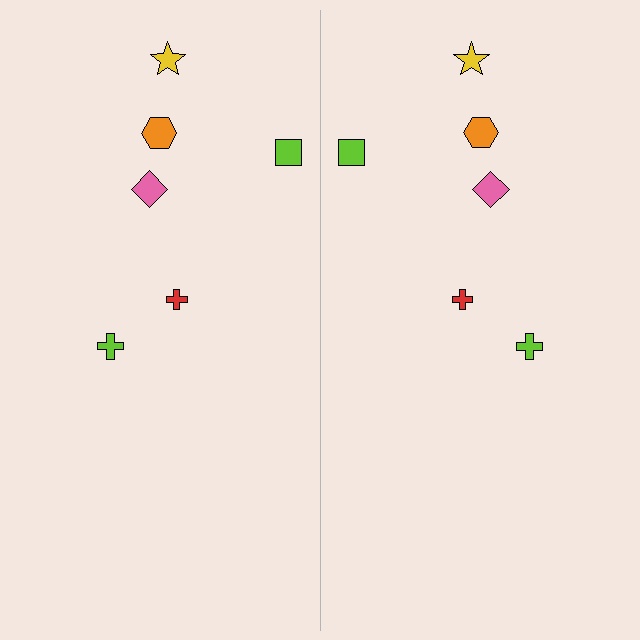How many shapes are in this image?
There are 12 shapes in this image.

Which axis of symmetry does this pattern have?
The pattern has a vertical axis of symmetry running through the center of the image.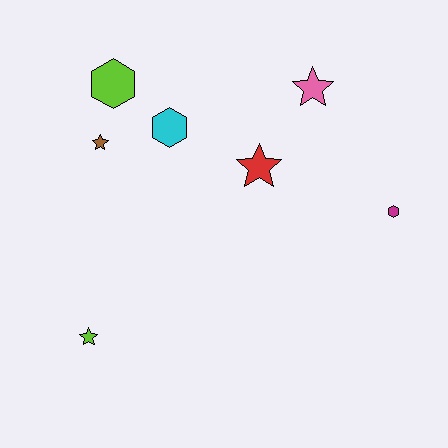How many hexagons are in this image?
There are 3 hexagons.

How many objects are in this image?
There are 7 objects.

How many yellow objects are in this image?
There are no yellow objects.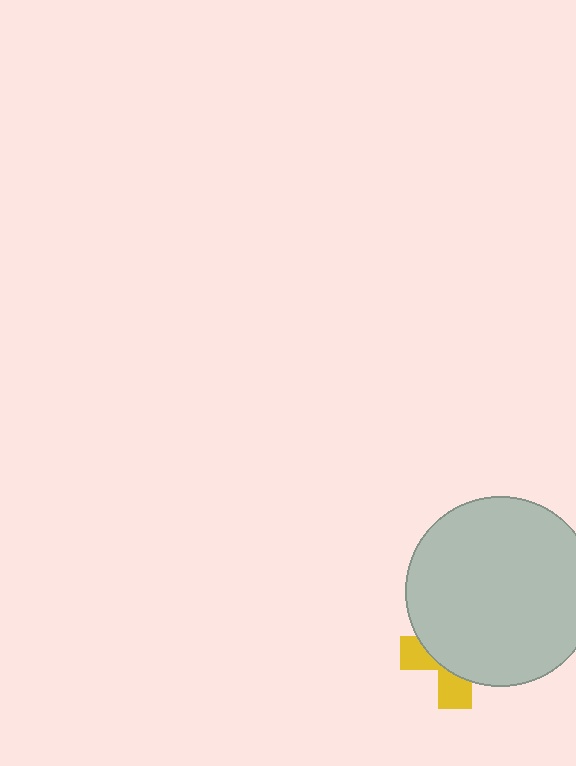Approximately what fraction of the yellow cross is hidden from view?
Roughly 67% of the yellow cross is hidden behind the light gray circle.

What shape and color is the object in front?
The object in front is a light gray circle.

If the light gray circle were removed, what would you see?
You would see the complete yellow cross.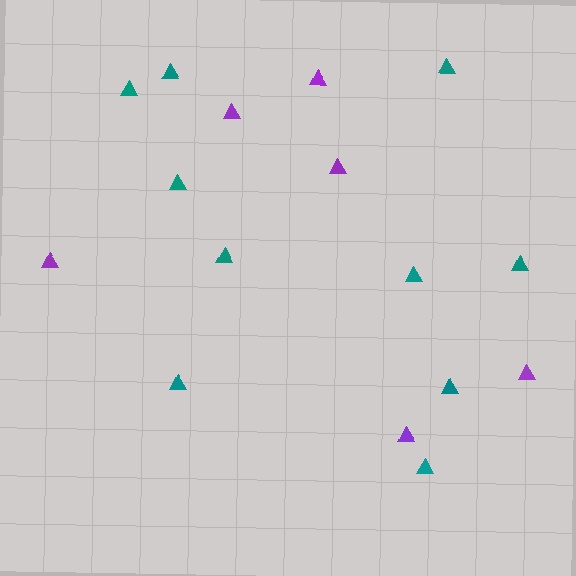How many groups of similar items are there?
There are 2 groups: one group of teal triangles (10) and one group of purple triangles (6).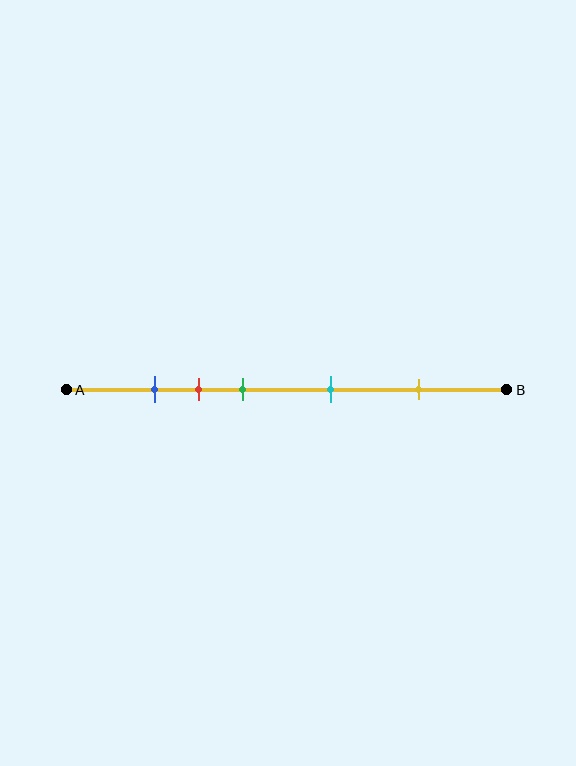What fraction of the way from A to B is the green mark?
The green mark is approximately 40% (0.4) of the way from A to B.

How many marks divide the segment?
There are 5 marks dividing the segment.